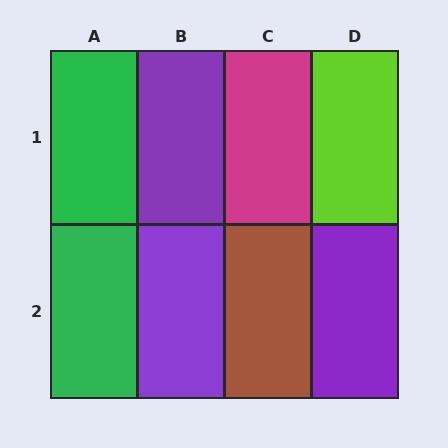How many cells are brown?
1 cell is brown.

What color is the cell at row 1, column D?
Lime.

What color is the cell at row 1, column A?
Green.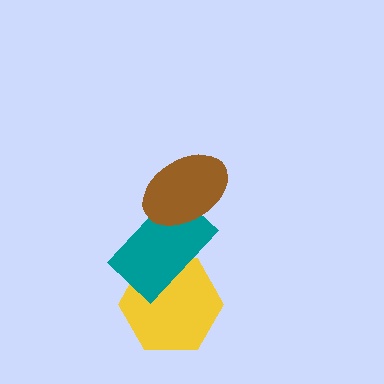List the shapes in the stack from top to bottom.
From top to bottom: the brown ellipse, the teal rectangle, the yellow hexagon.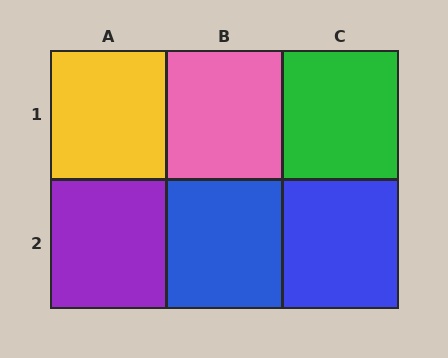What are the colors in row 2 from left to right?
Purple, blue, blue.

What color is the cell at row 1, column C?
Green.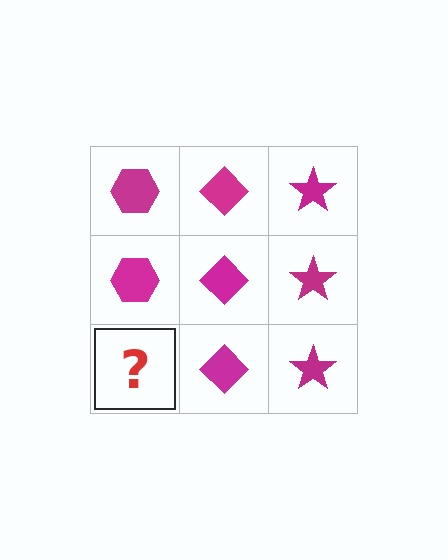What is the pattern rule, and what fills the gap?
The rule is that each column has a consistent shape. The gap should be filled with a magenta hexagon.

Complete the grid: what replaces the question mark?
The question mark should be replaced with a magenta hexagon.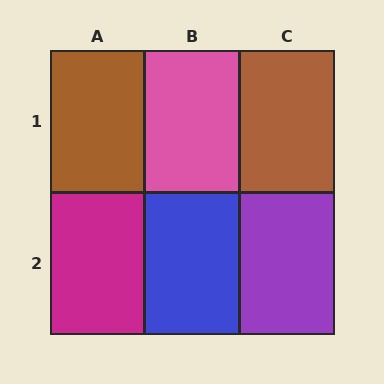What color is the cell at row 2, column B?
Blue.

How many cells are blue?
1 cell is blue.